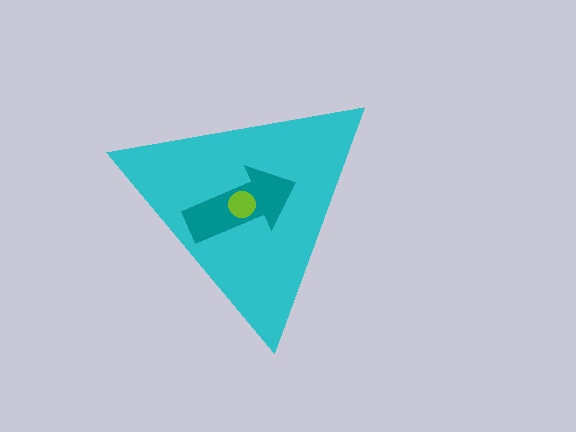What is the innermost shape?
The lime circle.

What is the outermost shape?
The cyan triangle.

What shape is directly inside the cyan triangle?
The teal arrow.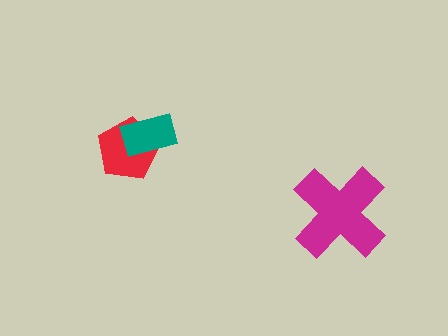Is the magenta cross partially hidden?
No, no other shape covers it.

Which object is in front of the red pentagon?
The teal rectangle is in front of the red pentagon.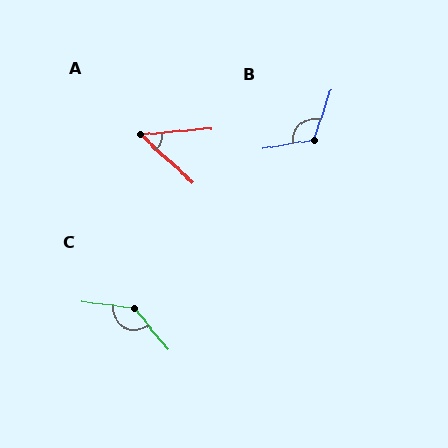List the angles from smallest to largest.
A (48°), B (119°), C (136°).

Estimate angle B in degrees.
Approximately 119 degrees.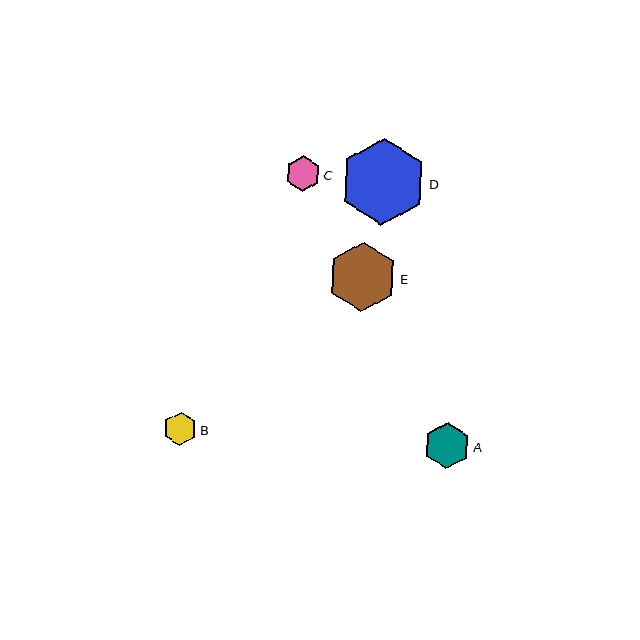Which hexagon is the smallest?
Hexagon B is the smallest with a size of approximately 33 pixels.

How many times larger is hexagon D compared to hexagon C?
Hexagon D is approximately 2.5 times the size of hexagon C.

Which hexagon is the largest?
Hexagon D is the largest with a size of approximately 87 pixels.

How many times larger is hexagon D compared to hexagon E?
Hexagon D is approximately 1.3 times the size of hexagon E.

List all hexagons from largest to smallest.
From largest to smallest: D, E, A, C, B.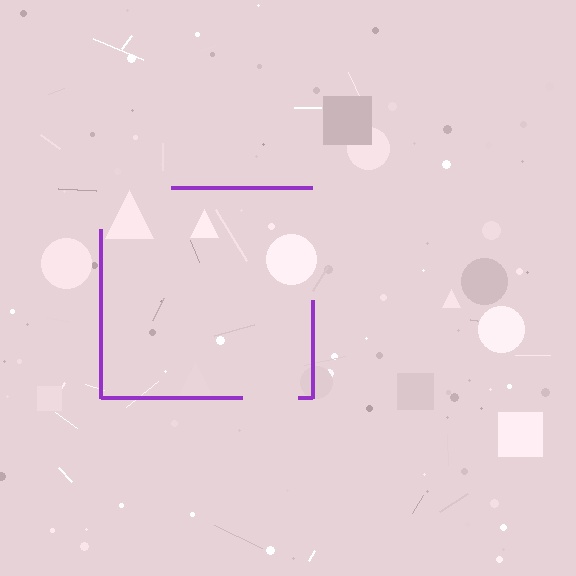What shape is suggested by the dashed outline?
The dashed outline suggests a square.